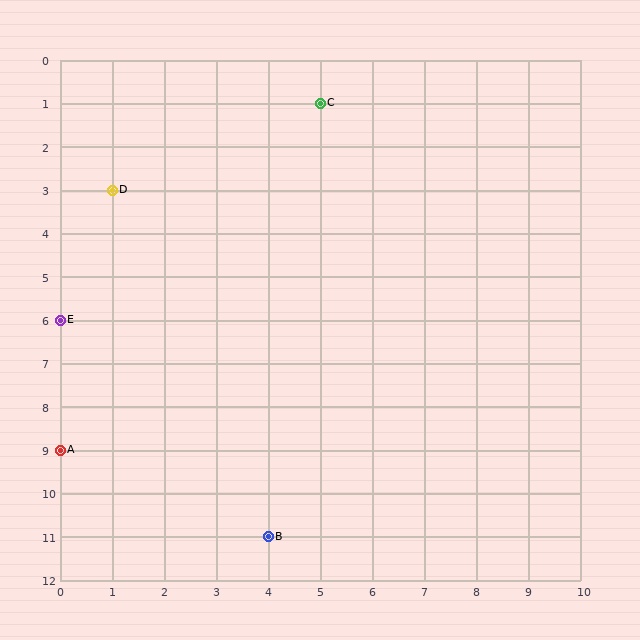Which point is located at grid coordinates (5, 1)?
Point C is at (5, 1).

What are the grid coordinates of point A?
Point A is at grid coordinates (0, 9).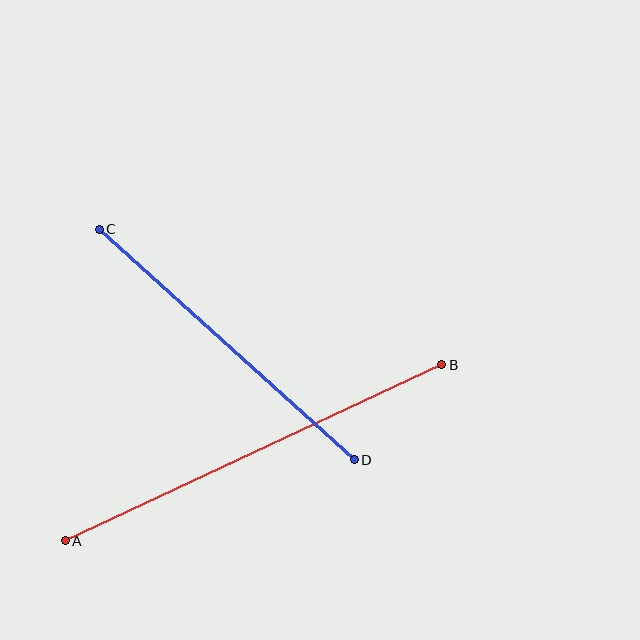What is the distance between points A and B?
The distance is approximately 416 pixels.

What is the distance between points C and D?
The distance is approximately 344 pixels.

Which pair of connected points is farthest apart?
Points A and B are farthest apart.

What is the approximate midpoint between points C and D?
The midpoint is at approximately (227, 345) pixels.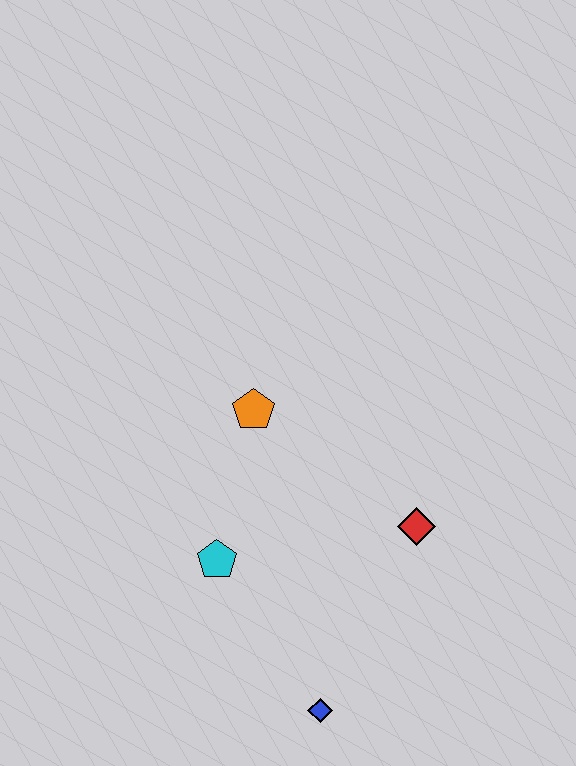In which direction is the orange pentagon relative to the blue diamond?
The orange pentagon is above the blue diamond.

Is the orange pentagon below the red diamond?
No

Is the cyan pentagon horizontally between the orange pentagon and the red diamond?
No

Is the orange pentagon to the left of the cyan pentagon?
No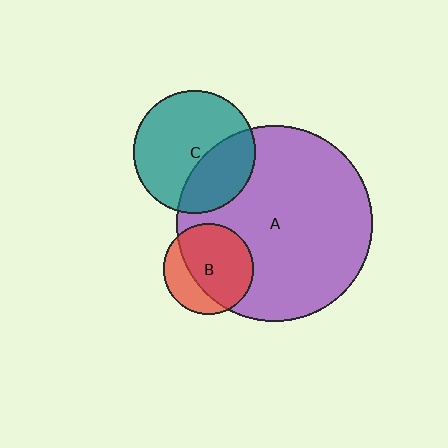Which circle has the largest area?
Circle A (purple).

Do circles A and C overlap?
Yes.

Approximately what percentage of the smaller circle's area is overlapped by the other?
Approximately 35%.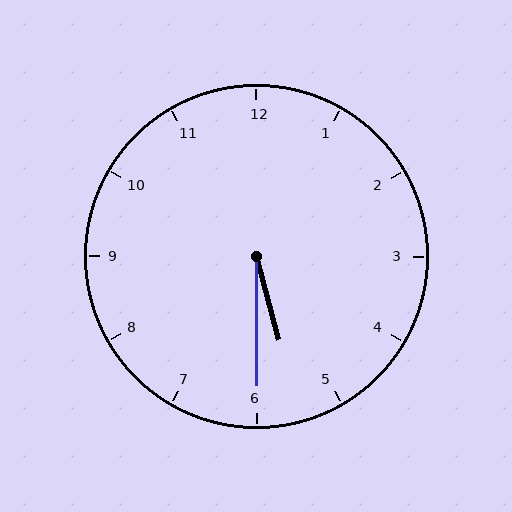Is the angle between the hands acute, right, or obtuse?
It is acute.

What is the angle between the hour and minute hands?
Approximately 15 degrees.